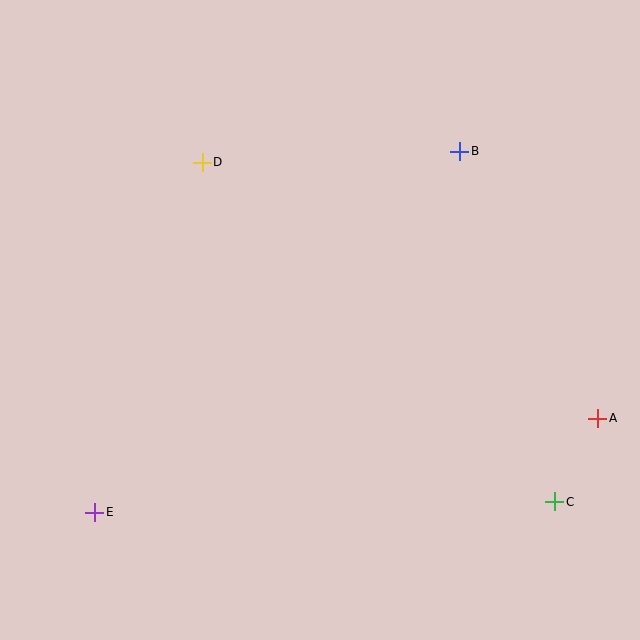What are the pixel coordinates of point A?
Point A is at (598, 418).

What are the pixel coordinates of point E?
Point E is at (95, 512).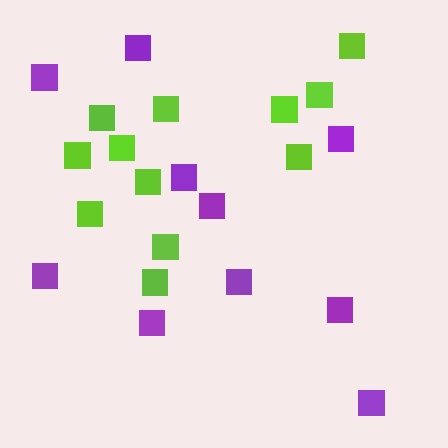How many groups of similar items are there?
There are 2 groups: one group of purple squares (10) and one group of lime squares (12).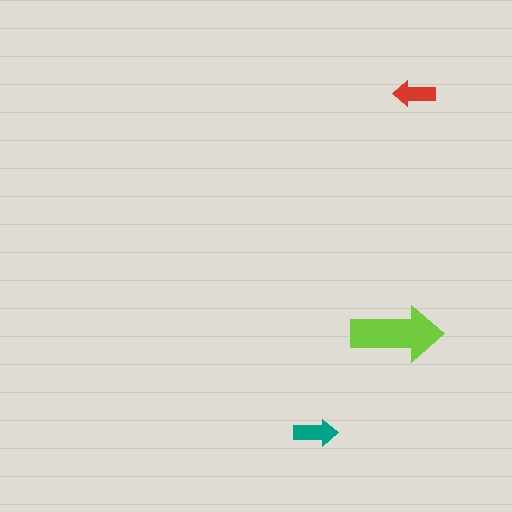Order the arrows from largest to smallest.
the lime one, the teal one, the red one.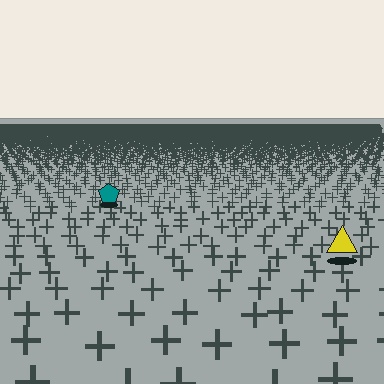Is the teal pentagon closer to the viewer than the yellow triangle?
No. The yellow triangle is closer — you can tell from the texture gradient: the ground texture is coarser near it.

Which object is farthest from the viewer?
The teal pentagon is farthest from the viewer. It appears smaller and the ground texture around it is denser.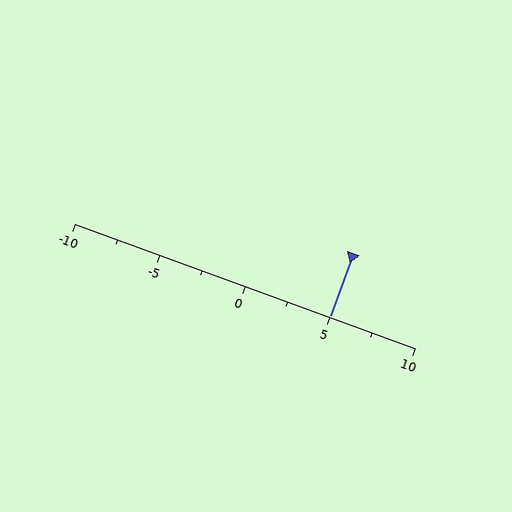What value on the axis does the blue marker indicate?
The marker indicates approximately 5.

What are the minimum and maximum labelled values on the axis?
The axis runs from -10 to 10.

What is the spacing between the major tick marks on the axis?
The major ticks are spaced 5 apart.